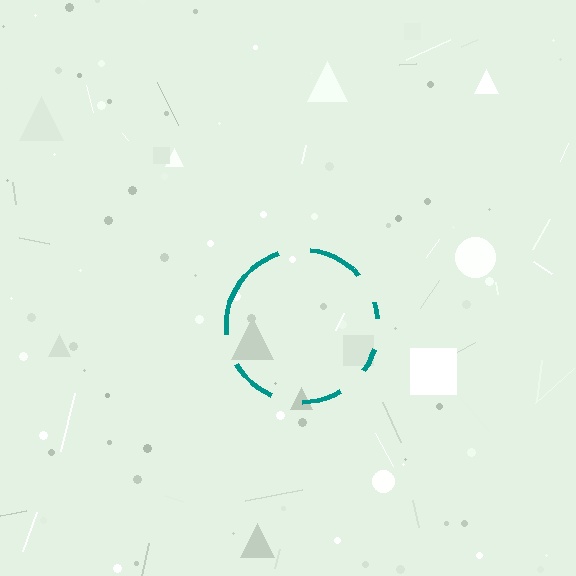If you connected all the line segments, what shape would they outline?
They would outline a circle.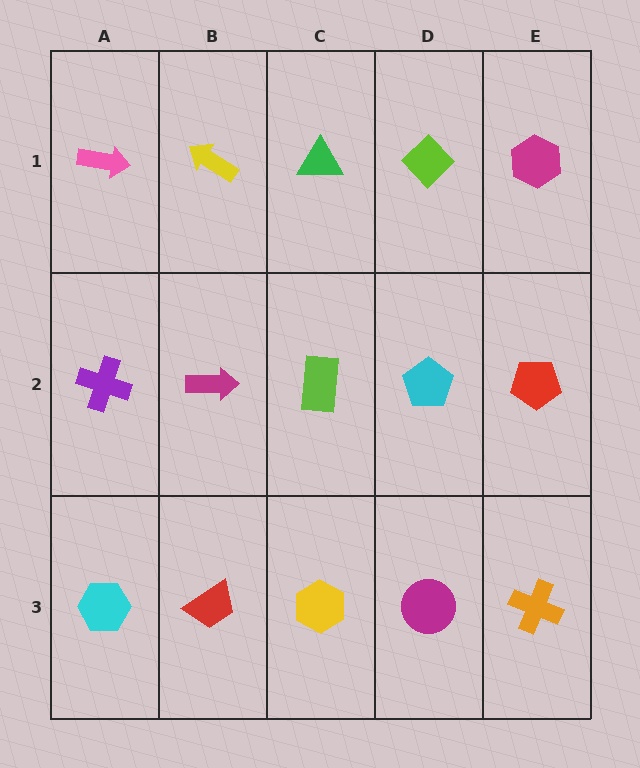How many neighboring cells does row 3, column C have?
3.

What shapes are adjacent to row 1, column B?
A magenta arrow (row 2, column B), a pink arrow (row 1, column A), a green triangle (row 1, column C).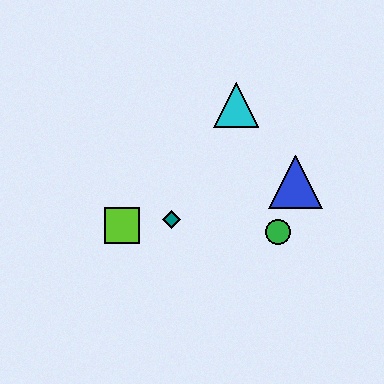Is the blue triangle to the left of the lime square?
No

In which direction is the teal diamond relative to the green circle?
The teal diamond is to the left of the green circle.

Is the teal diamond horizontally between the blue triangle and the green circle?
No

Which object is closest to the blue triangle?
The green circle is closest to the blue triangle.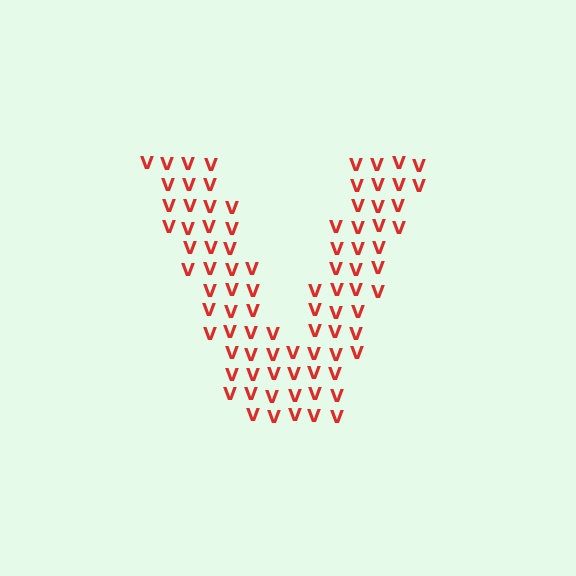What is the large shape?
The large shape is the letter V.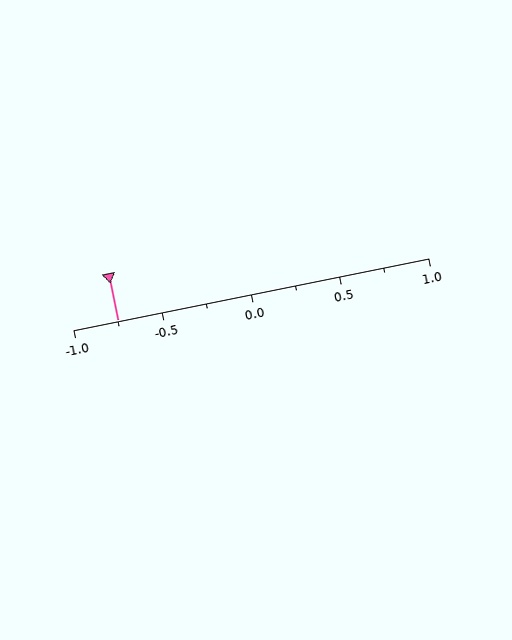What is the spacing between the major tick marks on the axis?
The major ticks are spaced 0.5 apart.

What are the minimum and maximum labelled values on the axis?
The axis runs from -1.0 to 1.0.